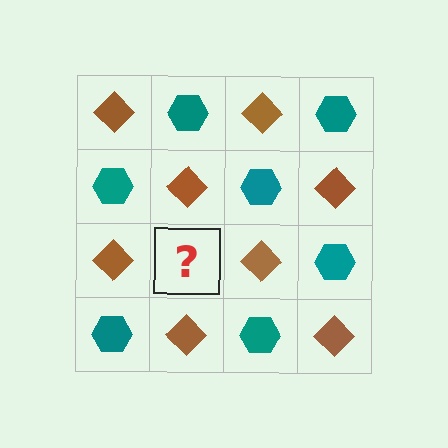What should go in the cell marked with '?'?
The missing cell should contain a teal hexagon.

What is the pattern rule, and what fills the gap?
The rule is that it alternates brown diamond and teal hexagon in a checkerboard pattern. The gap should be filled with a teal hexagon.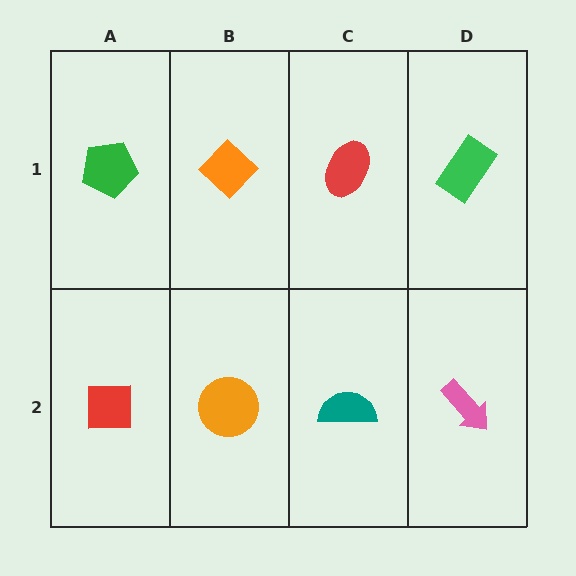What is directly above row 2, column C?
A red ellipse.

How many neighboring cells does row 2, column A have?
2.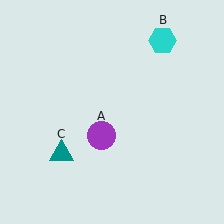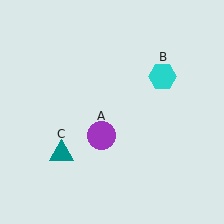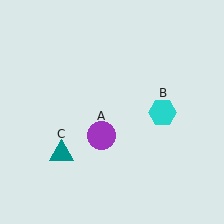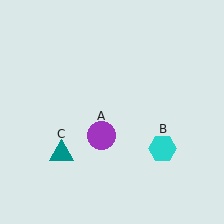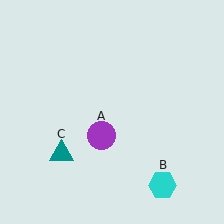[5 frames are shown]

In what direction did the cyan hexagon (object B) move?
The cyan hexagon (object B) moved down.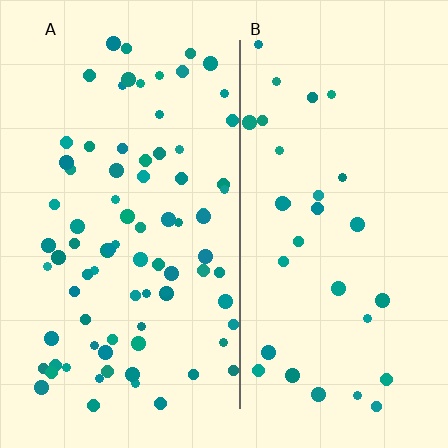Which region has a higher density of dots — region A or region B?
A (the left).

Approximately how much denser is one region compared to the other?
Approximately 2.7× — region A over region B.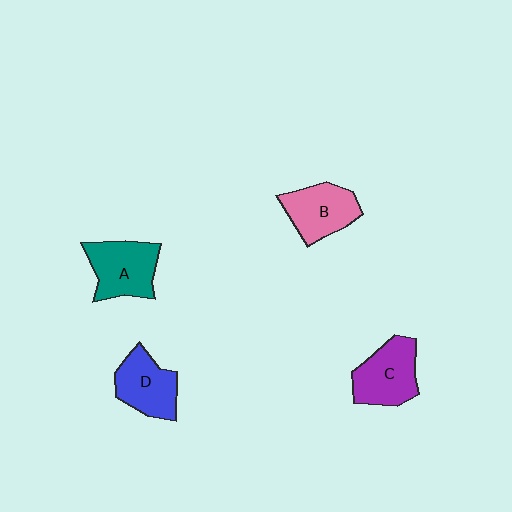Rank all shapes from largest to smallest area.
From largest to smallest: A (teal), C (purple), B (pink), D (blue).